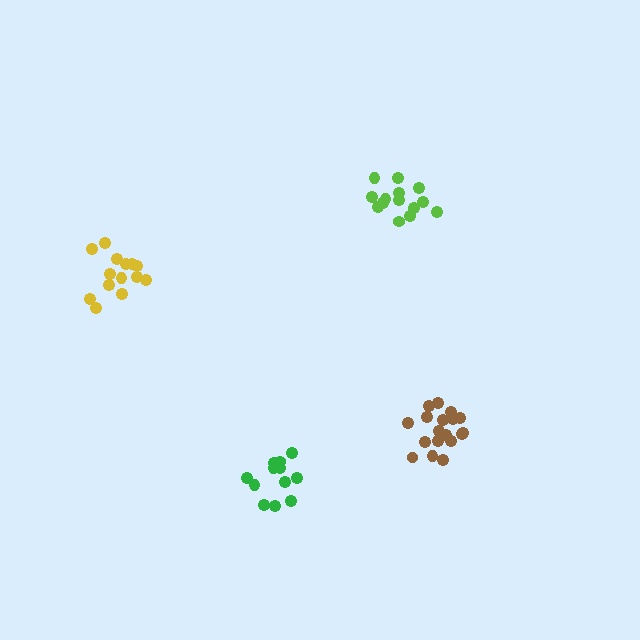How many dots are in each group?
Group 1: 14 dots, Group 2: 14 dots, Group 3: 12 dots, Group 4: 18 dots (58 total).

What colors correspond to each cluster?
The clusters are colored: yellow, lime, green, brown.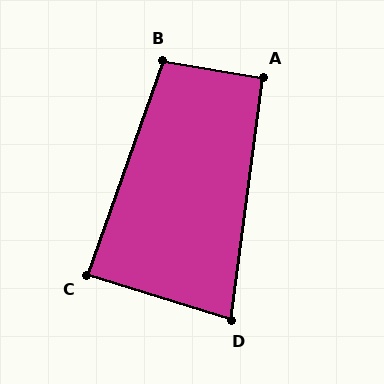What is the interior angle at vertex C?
Approximately 88 degrees (approximately right).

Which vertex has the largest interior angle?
B, at approximately 100 degrees.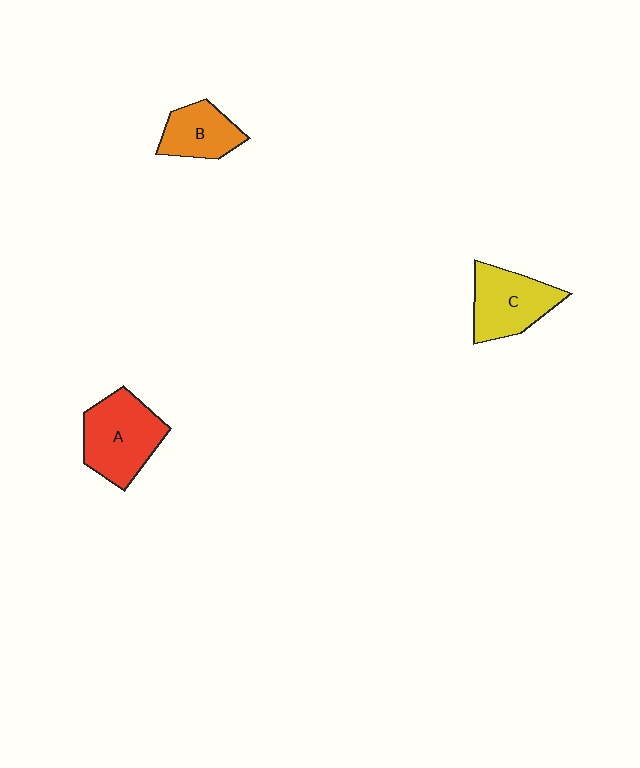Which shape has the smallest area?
Shape B (orange).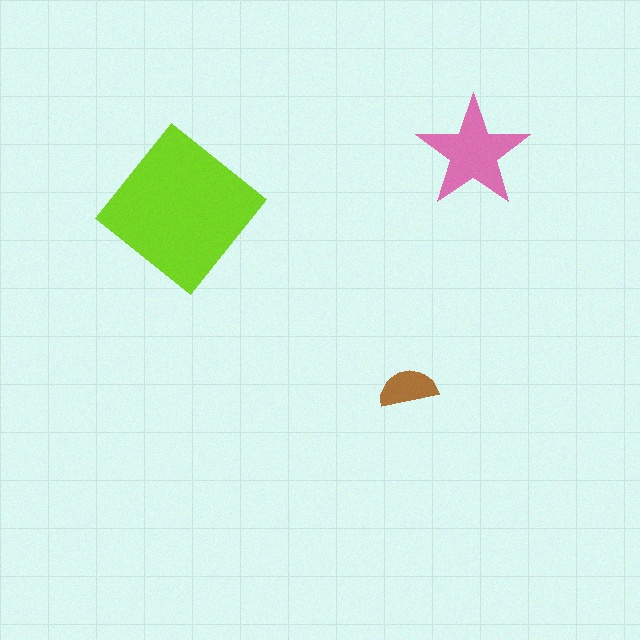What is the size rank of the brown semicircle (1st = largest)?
3rd.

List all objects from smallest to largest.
The brown semicircle, the pink star, the lime diamond.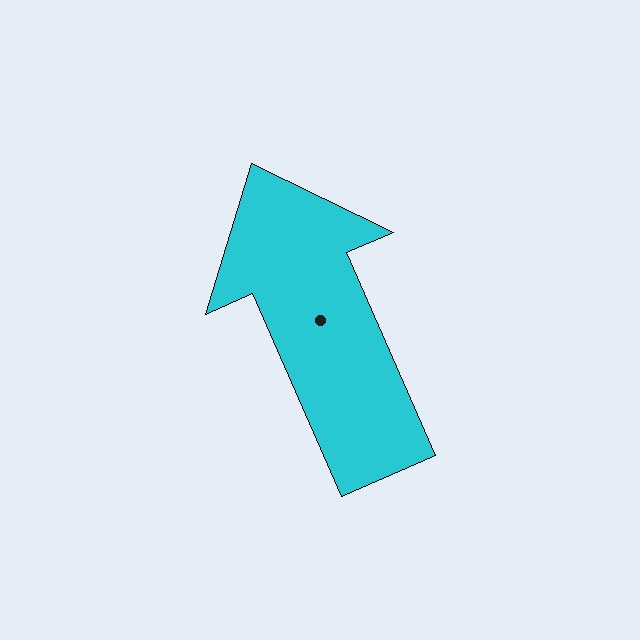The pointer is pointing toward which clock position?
Roughly 11 o'clock.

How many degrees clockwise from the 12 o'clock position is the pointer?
Approximately 336 degrees.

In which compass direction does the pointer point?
Northwest.